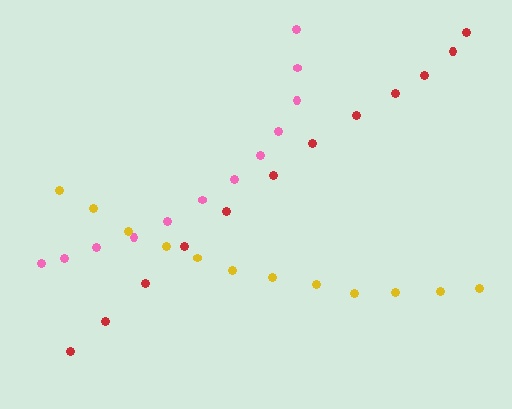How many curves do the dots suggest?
There are 3 distinct paths.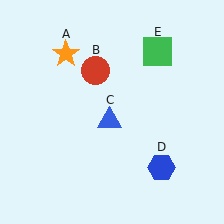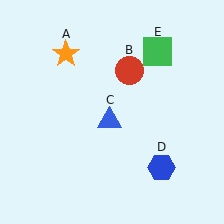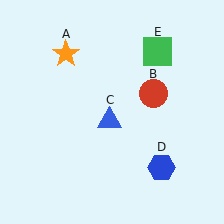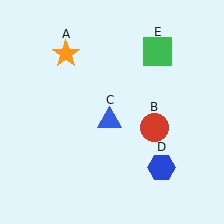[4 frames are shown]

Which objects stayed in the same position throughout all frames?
Orange star (object A) and blue triangle (object C) and blue hexagon (object D) and green square (object E) remained stationary.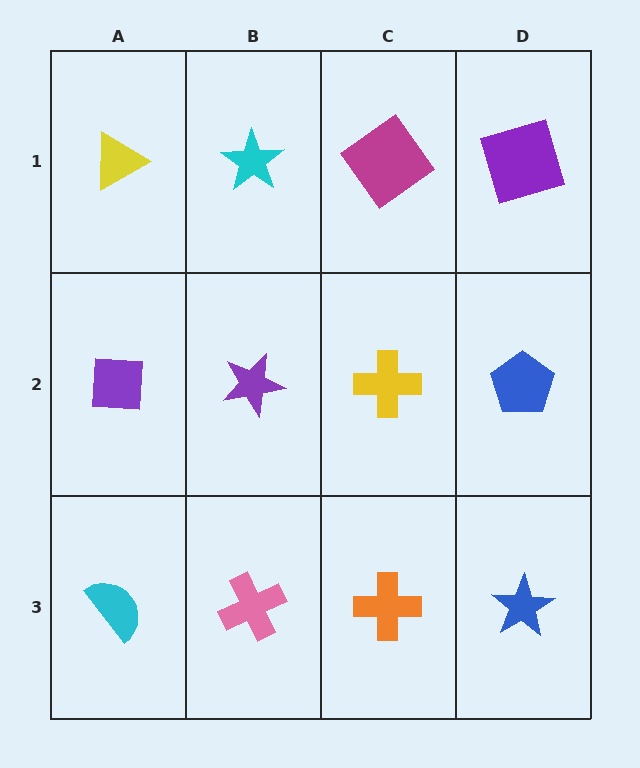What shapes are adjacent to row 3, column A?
A purple square (row 2, column A), a pink cross (row 3, column B).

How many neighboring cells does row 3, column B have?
3.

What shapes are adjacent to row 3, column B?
A purple star (row 2, column B), a cyan semicircle (row 3, column A), an orange cross (row 3, column C).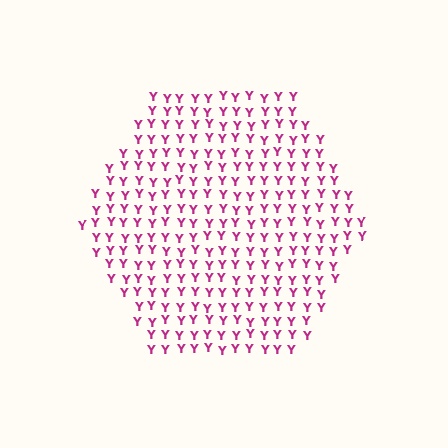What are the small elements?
The small elements are letter Y's.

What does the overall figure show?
The overall figure shows a hexagon.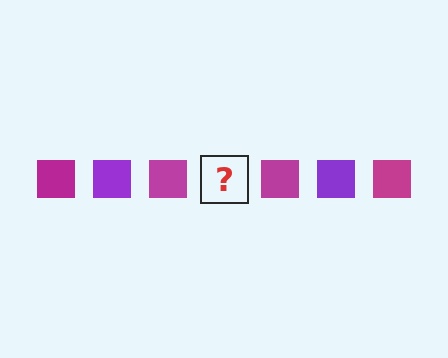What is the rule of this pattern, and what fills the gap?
The rule is that the pattern cycles through magenta, purple squares. The gap should be filled with a purple square.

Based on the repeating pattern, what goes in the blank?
The blank should be a purple square.